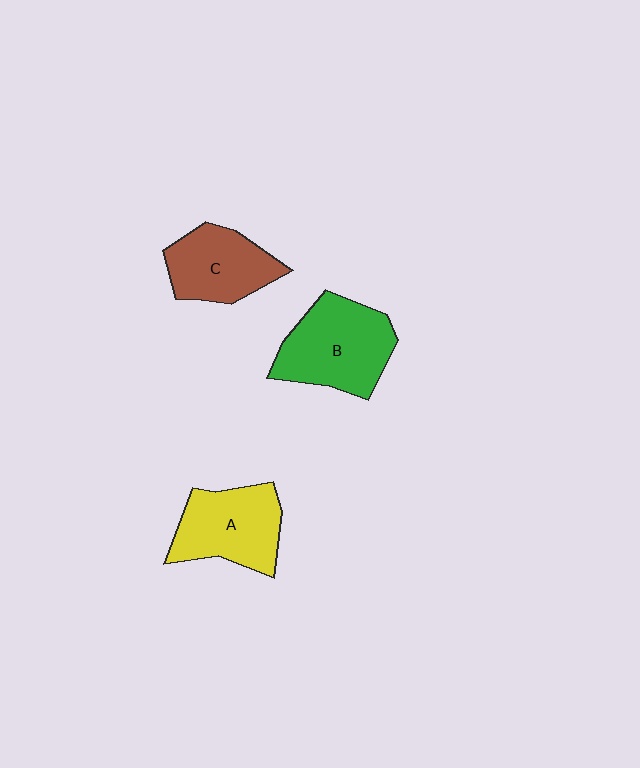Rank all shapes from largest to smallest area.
From largest to smallest: B (green), A (yellow), C (brown).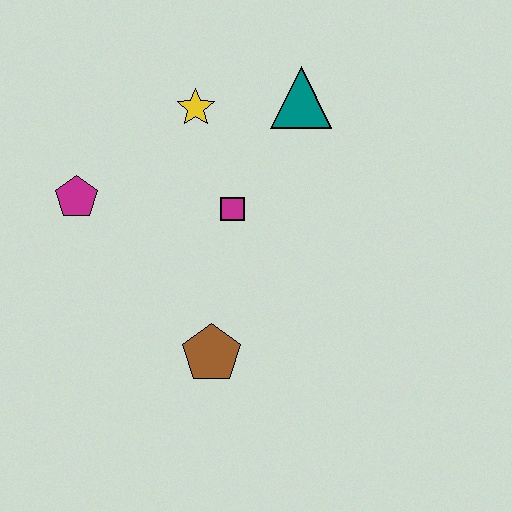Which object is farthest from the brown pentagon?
The teal triangle is farthest from the brown pentagon.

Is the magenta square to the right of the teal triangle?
No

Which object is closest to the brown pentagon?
The magenta square is closest to the brown pentagon.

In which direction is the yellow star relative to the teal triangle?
The yellow star is to the left of the teal triangle.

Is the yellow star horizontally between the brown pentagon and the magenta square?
No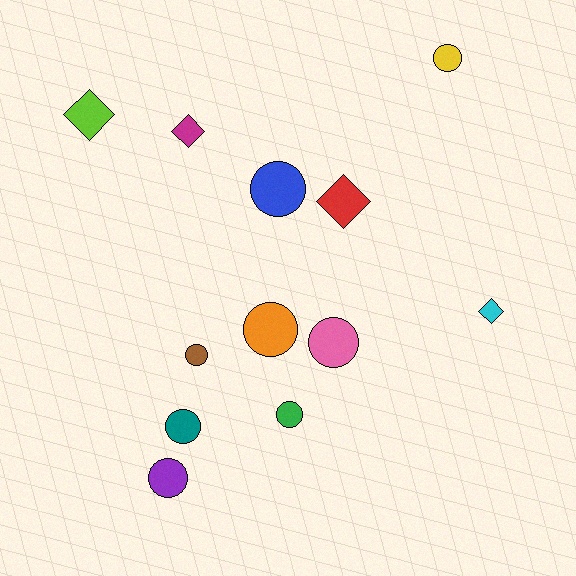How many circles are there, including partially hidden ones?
There are 8 circles.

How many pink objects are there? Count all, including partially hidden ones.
There is 1 pink object.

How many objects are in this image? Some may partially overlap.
There are 12 objects.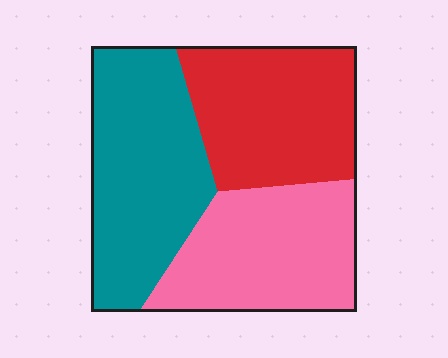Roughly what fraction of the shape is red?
Red covers 32% of the shape.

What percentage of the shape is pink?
Pink covers 32% of the shape.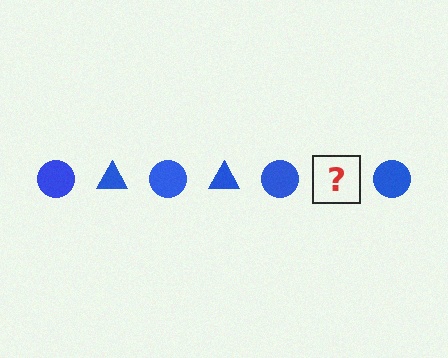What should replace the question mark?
The question mark should be replaced with a blue triangle.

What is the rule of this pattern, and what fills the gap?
The rule is that the pattern cycles through circle, triangle shapes in blue. The gap should be filled with a blue triangle.